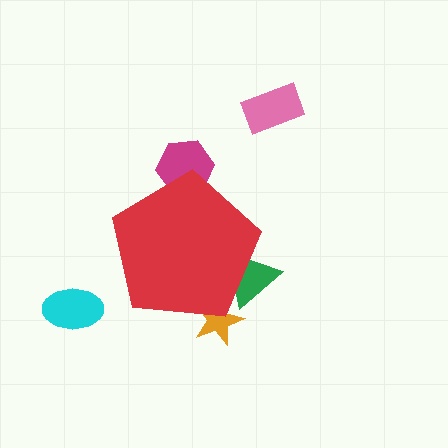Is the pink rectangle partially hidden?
No, the pink rectangle is fully visible.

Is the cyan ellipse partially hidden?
No, the cyan ellipse is fully visible.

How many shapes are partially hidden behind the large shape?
3 shapes are partially hidden.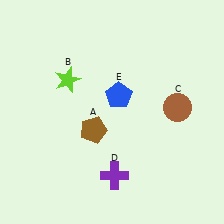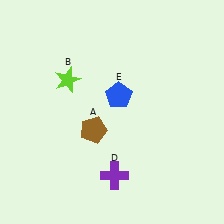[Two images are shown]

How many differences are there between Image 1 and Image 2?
There is 1 difference between the two images.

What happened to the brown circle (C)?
The brown circle (C) was removed in Image 2. It was in the top-right area of Image 1.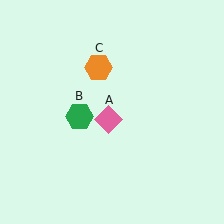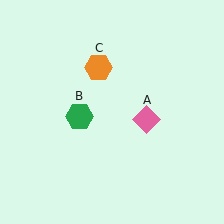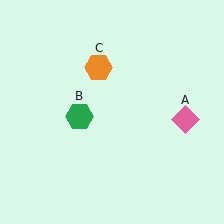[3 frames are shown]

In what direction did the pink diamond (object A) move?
The pink diamond (object A) moved right.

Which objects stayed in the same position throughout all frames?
Green hexagon (object B) and orange hexagon (object C) remained stationary.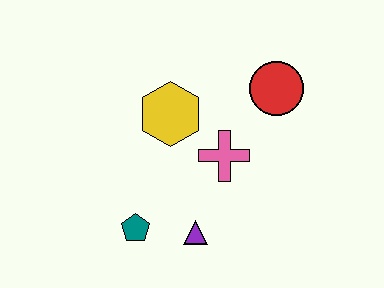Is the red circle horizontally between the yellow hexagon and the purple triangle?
No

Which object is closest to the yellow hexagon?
The pink cross is closest to the yellow hexagon.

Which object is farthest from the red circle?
The teal pentagon is farthest from the red circle.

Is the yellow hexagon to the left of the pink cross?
Yes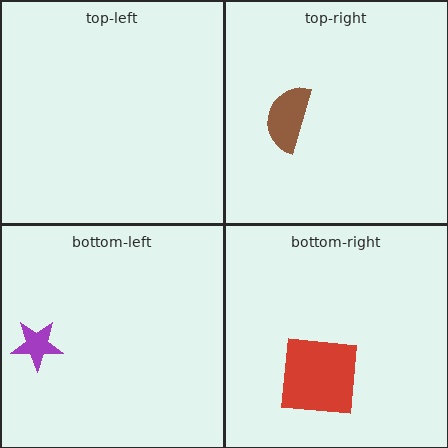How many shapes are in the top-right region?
1.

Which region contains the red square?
The bottom-right region.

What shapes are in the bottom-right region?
The red square.